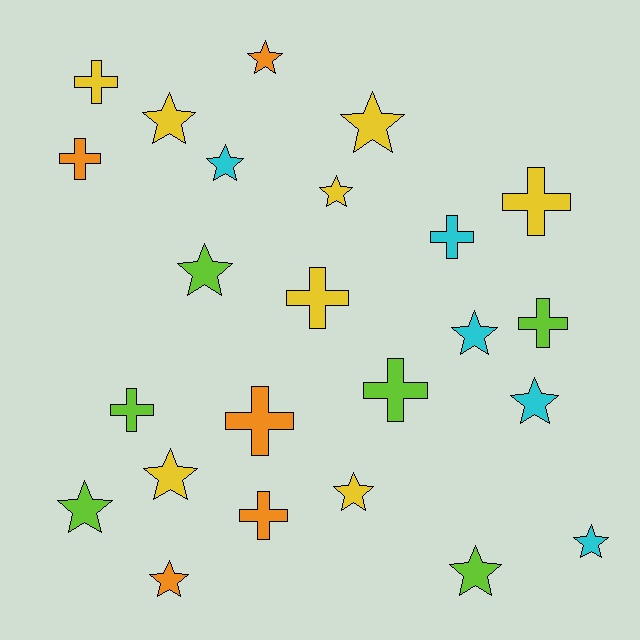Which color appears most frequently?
Yellow, with 8 objects.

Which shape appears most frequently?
Star, with 14 objects.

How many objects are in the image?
There are 24 objects.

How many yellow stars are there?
There are 5 yellow stars.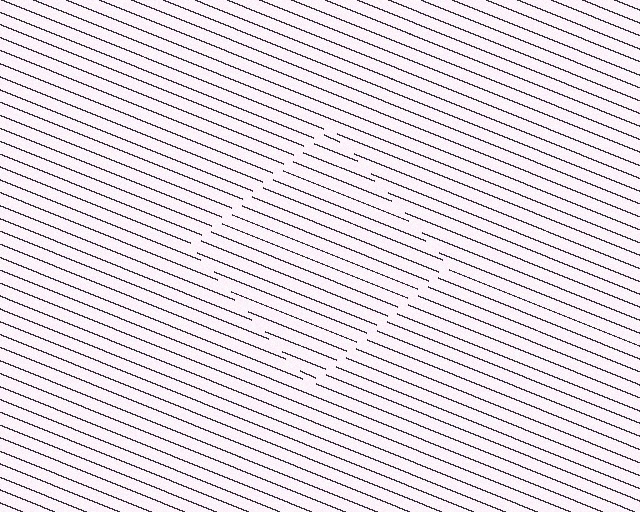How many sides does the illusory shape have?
4 sides — the line-ends trace a square.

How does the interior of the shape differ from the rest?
The interior of the shape contains the same grating, shifted by half a period — the contour is defined by the phase discontinuity where line-ends from the inner and outer gratings abut.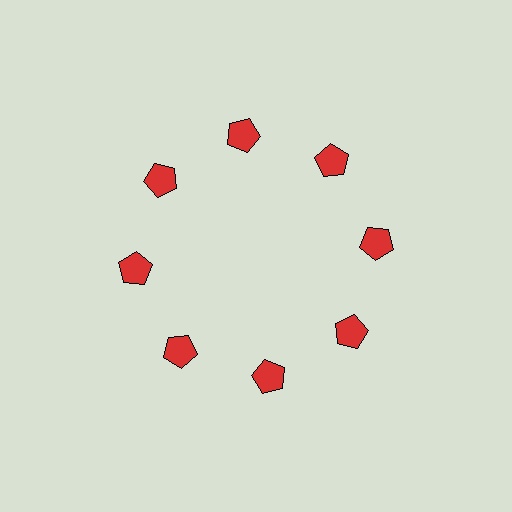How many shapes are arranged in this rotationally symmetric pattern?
There are 8 shapes, arranged in 8 groups of 1.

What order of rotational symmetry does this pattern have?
This pattern has 8-fold rotational symmetry.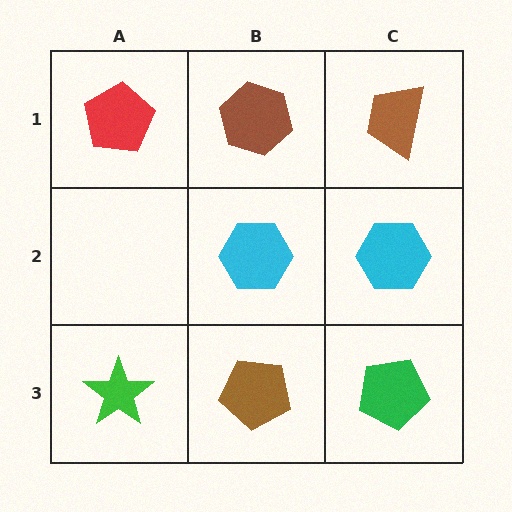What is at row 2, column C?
A cyan hexagon.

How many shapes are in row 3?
3 shapes.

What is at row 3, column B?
A brown pentagon.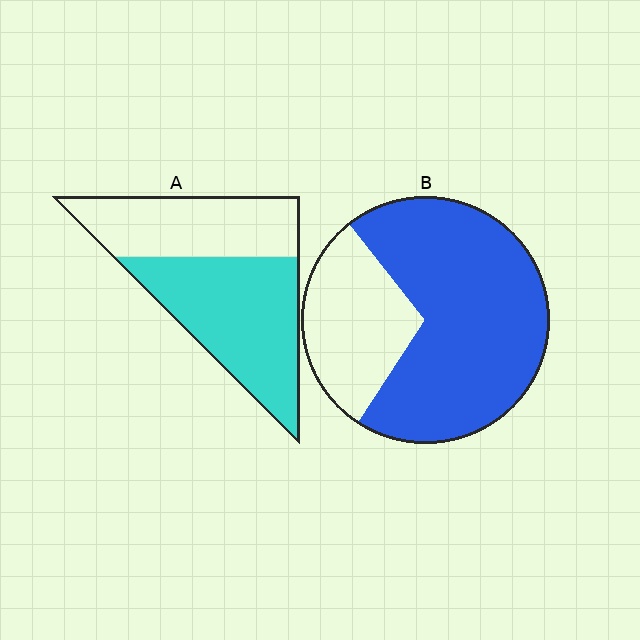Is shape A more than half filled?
Yes.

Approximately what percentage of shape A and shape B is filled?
A is approximately 55% and B is approximately 70%.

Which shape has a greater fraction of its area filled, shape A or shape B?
Shape B.